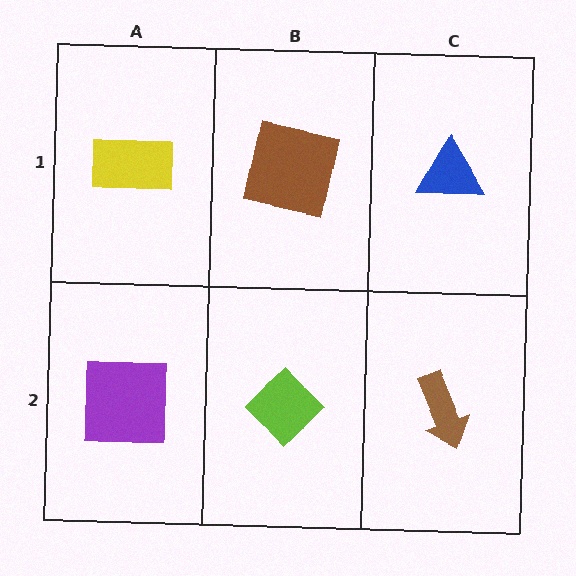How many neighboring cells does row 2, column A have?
2.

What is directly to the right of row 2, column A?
A lime diamond.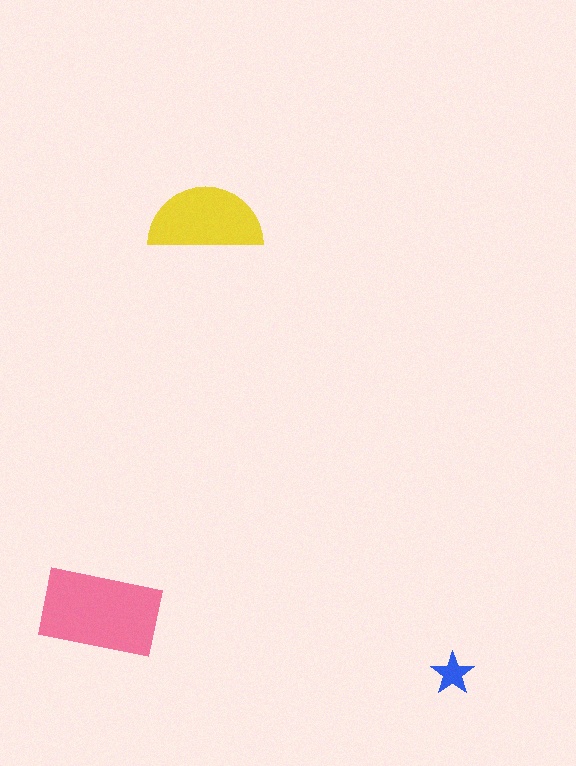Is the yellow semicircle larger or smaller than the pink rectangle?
Smaller.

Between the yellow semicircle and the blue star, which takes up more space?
The yellow semicircle.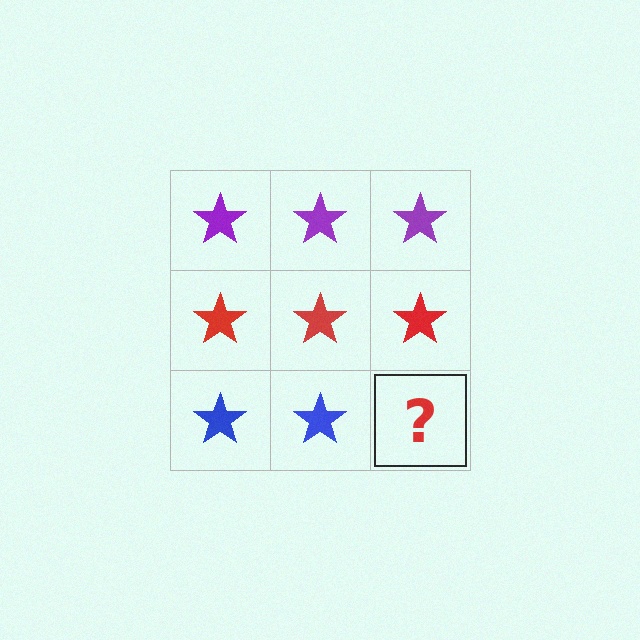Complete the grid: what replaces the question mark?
The question mark should be replaced with a blue star.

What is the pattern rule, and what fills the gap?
The rule is that each row has a consistent color. The gap should be filled with a blue star.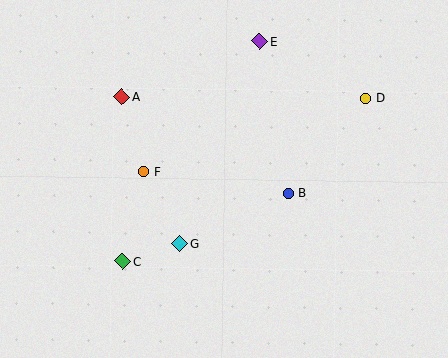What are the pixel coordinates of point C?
Point C is at (123, 261).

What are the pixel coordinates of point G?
Point G is at (180, 244).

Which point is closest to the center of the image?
Point B at (288, 193) is closest to the center.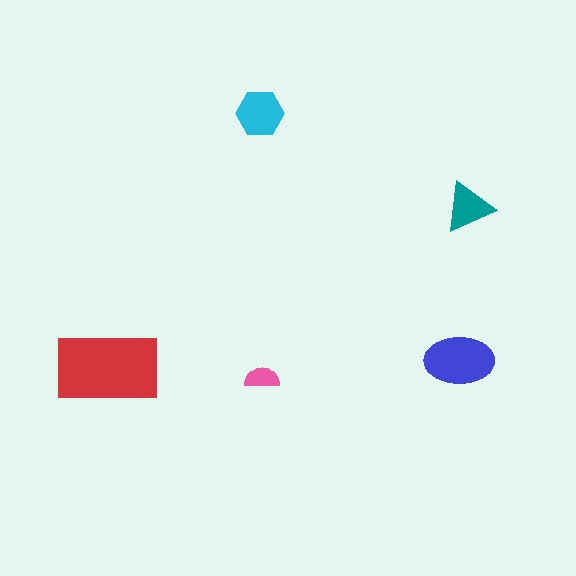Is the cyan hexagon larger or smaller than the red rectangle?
Smaller.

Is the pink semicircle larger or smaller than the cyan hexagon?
Smaller.